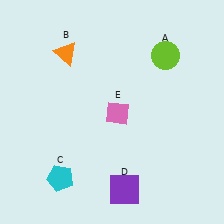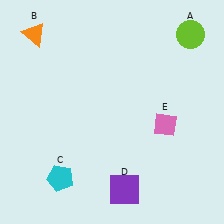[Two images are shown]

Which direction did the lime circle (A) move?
The lime circle (A) moved right.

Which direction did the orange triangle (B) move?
The orange triangle (B) moved left.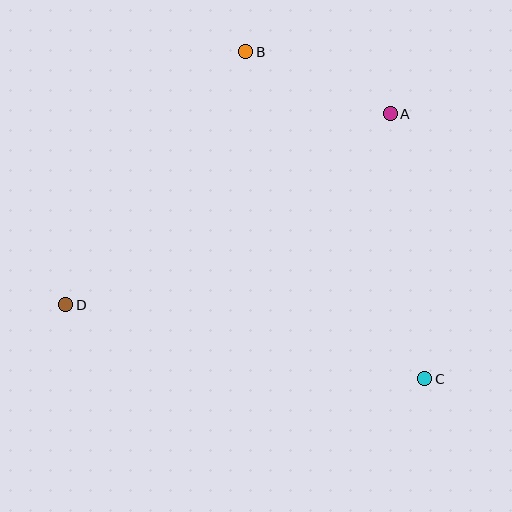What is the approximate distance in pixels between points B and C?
The distance between B and C is approximately 373 pixels.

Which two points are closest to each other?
Points A and B are closest to each other.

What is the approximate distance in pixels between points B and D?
The distance between B and D is approximately 311 pixels.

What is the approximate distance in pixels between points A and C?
The distance between A and C is approximately 267 pixels.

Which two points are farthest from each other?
Points A and D are farthest from each other.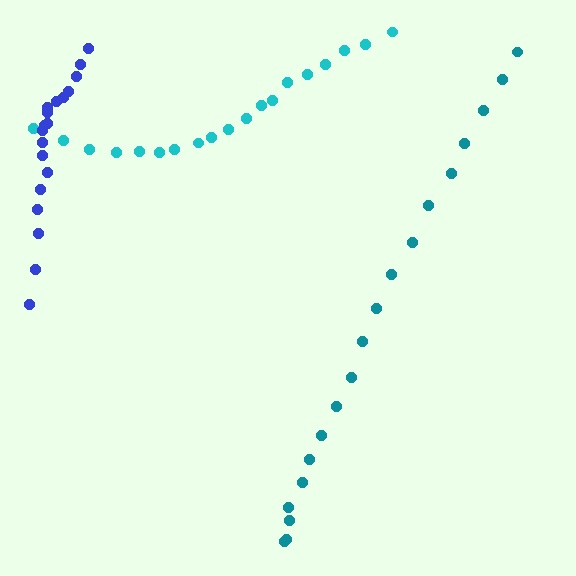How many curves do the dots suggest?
There are 3 distinct paths.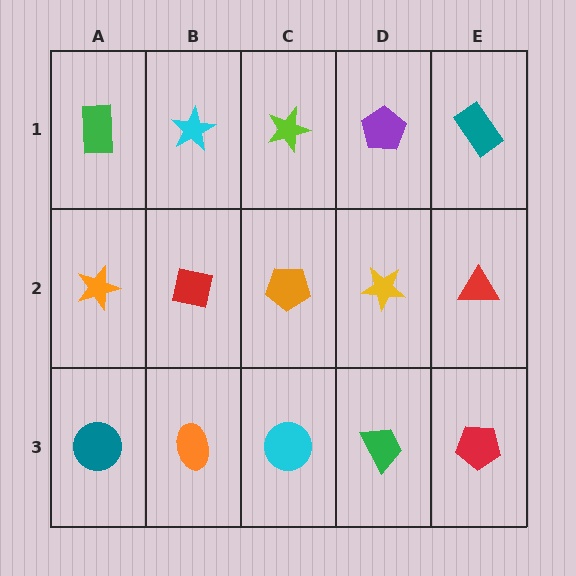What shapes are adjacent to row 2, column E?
A teal rectangle (row 1, column E), a red pentagon (row 3, column E), a yellow star (row 2, column D).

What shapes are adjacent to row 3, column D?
A yellow star (row 2, column D), a cyan circle (row 3, column C), a red pentagon (row 3, column E).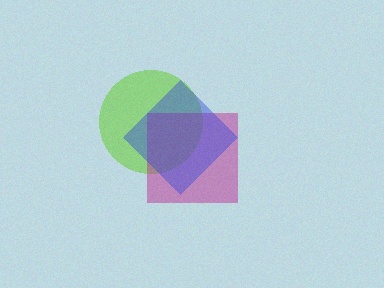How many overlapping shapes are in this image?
There are 3 overlapping shapes in the image.